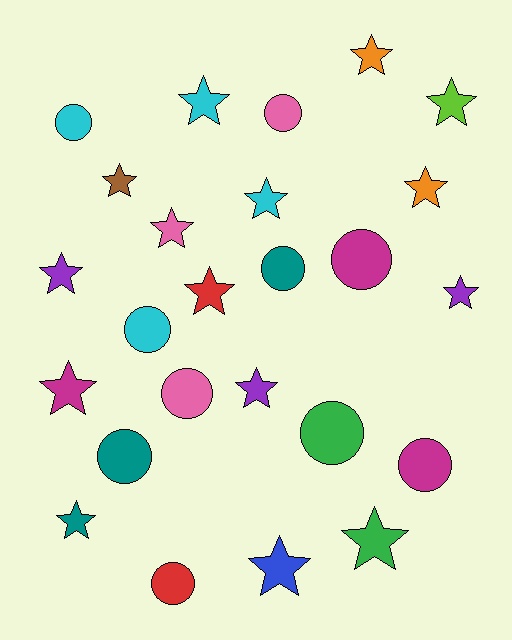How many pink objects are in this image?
There are 3 pink objects.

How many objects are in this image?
There are 25 objects.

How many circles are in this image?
There are 10 circles.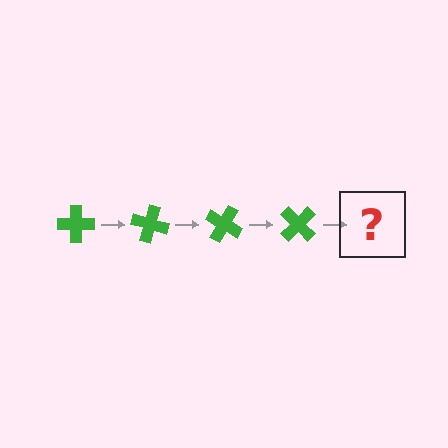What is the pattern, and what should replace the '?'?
The pattern is that the cross rotates 15 degrees each step. The '?' should be a green cross rotated 60 degrees.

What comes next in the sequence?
The next element should be a green cross rotated 60 degrees.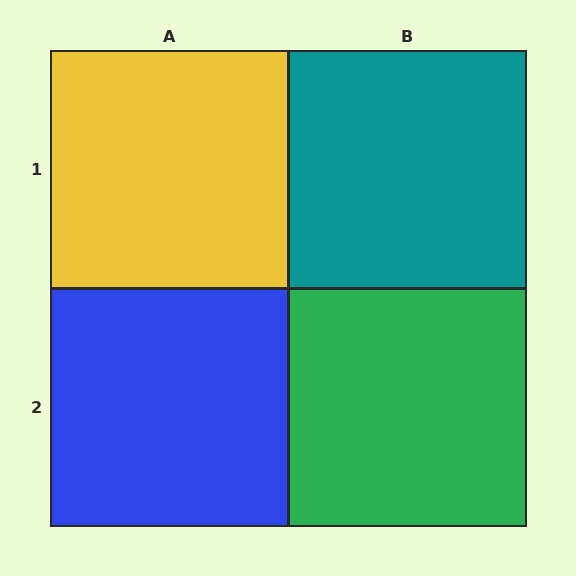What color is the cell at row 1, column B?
Teal.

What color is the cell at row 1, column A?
Yellow.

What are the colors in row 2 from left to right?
Blue, green.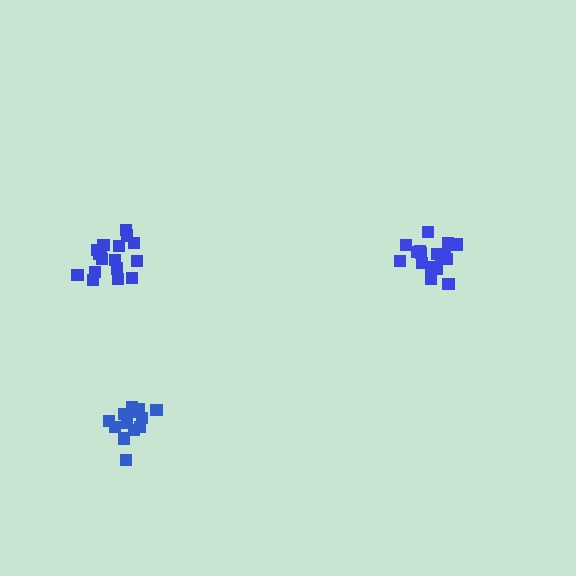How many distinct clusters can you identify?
There are 3 distinct clusters.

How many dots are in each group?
Group 1: 18 dots, Group 2: 17 dots, Group 3: 14 dots (49 total).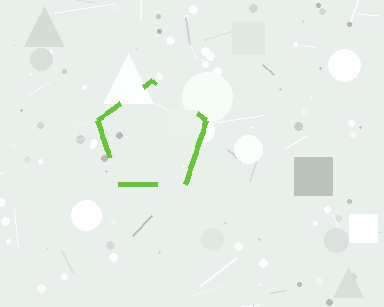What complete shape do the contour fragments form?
The contour fragments form a pentagon.